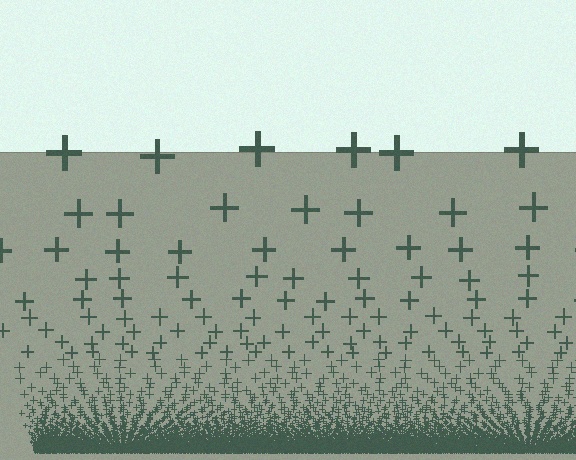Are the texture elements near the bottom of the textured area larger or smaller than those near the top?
Smaller. The gradient is inverted — elements near the bottom are smaller and denser.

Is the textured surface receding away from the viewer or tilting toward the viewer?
The surface appears to tilt toward the viewer. Texture elements get larger and sparser toward the top.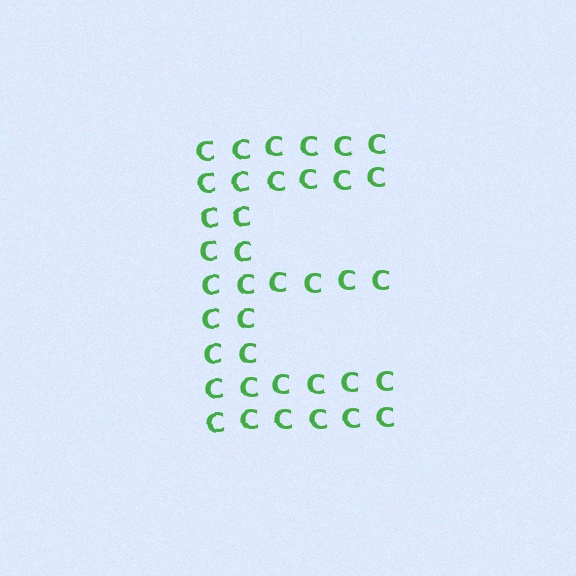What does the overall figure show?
The overall figure shows the letter E.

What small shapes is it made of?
It is made of small letter C's.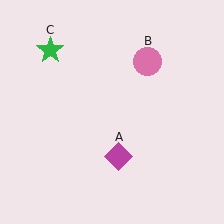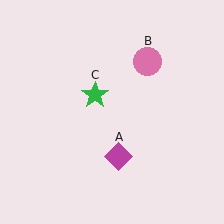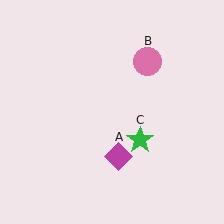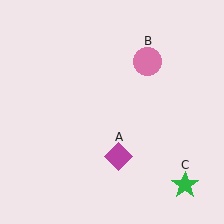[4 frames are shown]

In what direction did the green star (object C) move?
The green star (object C) moved down and to the right.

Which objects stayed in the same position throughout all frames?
Magenta diamond (object A) and pink circle (object B) remained stationary.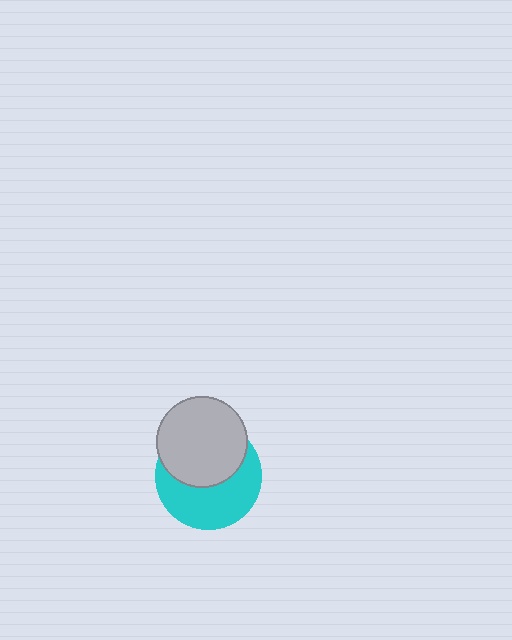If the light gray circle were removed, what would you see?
You would see the complete cyan circle.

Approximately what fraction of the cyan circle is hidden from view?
Roughly 48% of the cyan circle is hidden behind the light gray circle.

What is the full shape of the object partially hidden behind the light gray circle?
The partially hidden object is a cyan circle.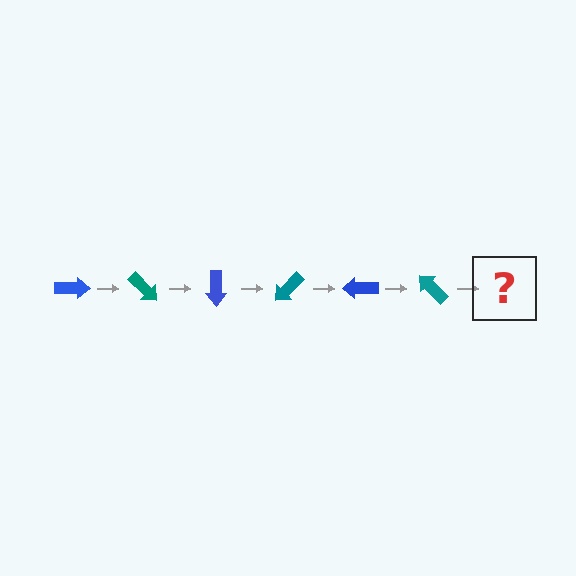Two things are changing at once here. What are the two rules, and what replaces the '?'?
The two rules are that it rotates 45 degrees each step and the color cycles through blue and teal. The '?' should be a blue arrow, rotated 270 degrees from the start.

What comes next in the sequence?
The next element should be a blue arrow, rotated 270 degrees from the start.